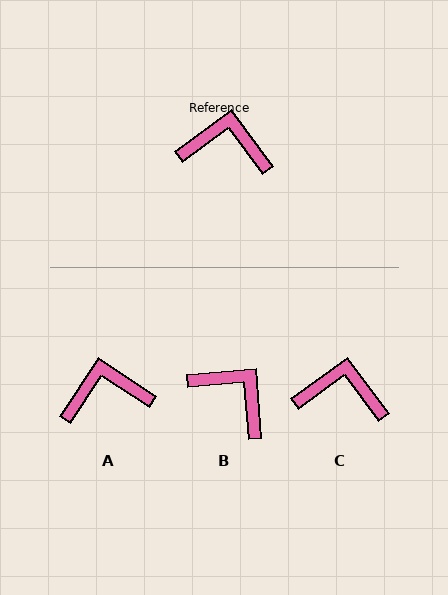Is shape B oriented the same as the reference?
No, it is off by about 32 degrees.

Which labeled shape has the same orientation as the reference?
C.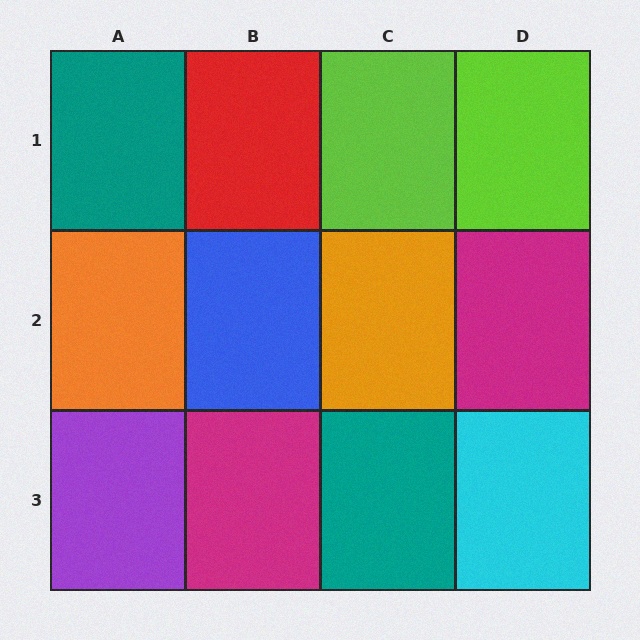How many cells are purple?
1 cell is purple.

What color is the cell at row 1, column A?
Teal.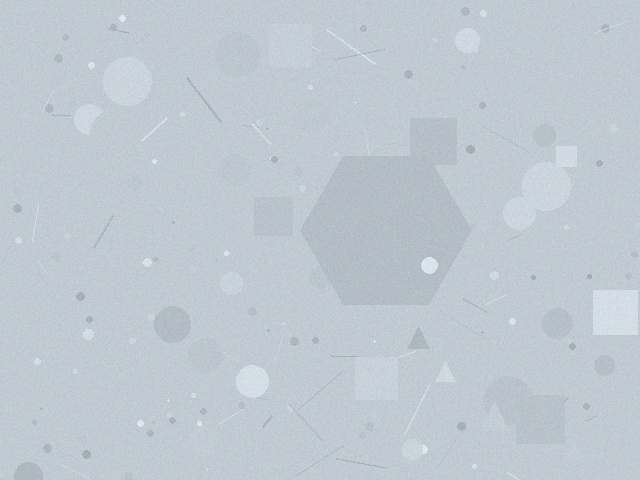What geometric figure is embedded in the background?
A hexagon is embedded in the background.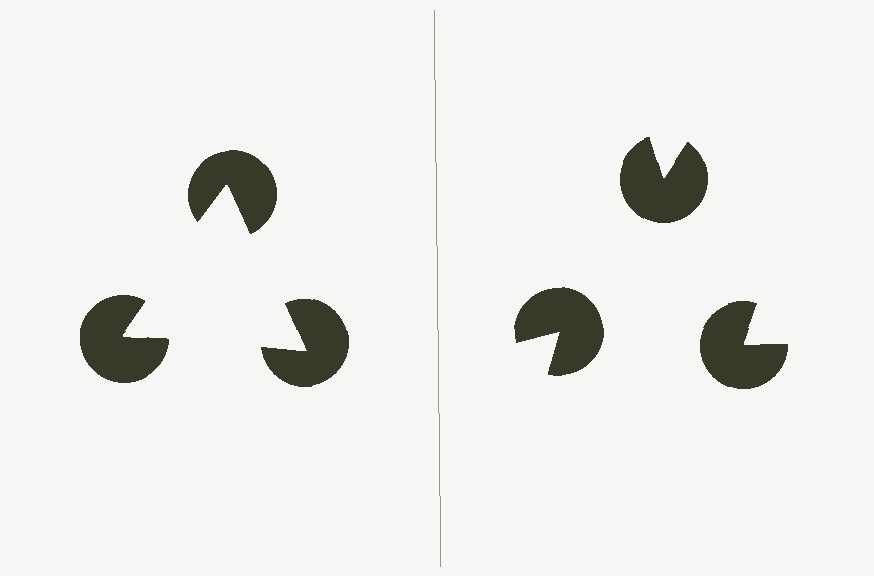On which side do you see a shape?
An illusory triangle appears on the left side. On the right side the wedge cuts are rotated, so no coherent shape forms.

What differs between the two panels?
The pac-man discs are positioned identically on both sides; only the wedge orientations differ. On the left they align to a triangle; on the right they are misaligned.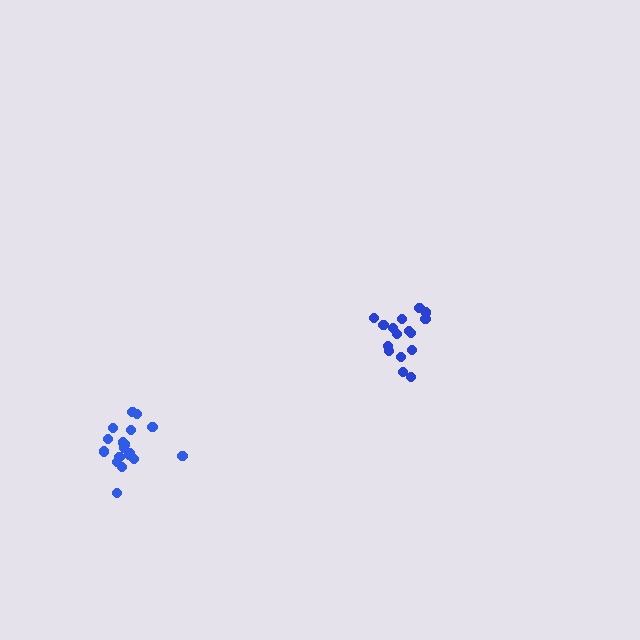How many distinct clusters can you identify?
There are 2 distinct clusters.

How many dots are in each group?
Group 1: 16 dots, Group 2: 18 dots (34 total).